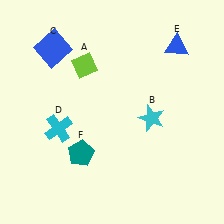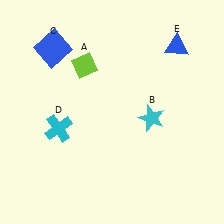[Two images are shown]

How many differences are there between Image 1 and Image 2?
There is 1 difference between the two images.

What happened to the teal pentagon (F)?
The teal pentagon (F) was removed in Image 2. It was in the bottom-left area of Image 1.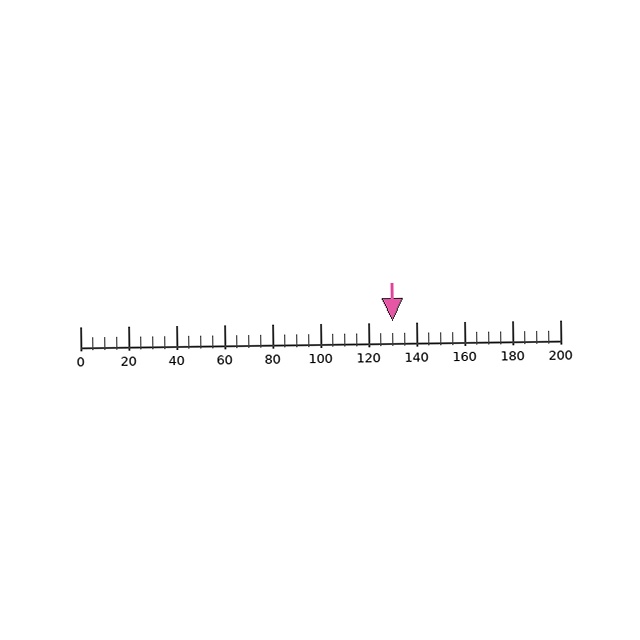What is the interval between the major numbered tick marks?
The major tick marks are spaced 20 units apart.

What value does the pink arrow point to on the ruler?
The pink arrow points to approximately 130.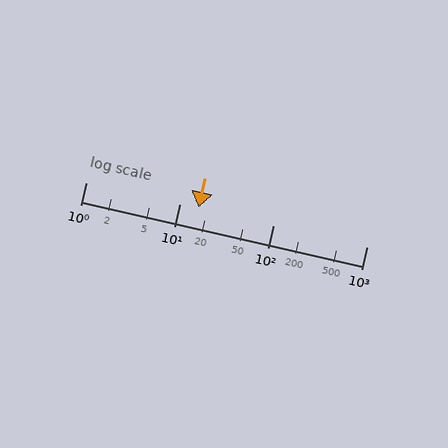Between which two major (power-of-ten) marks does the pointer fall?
The pointer is between 10 and 100.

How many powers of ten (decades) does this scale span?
The scale spans 3 decades, from 1 to 1000.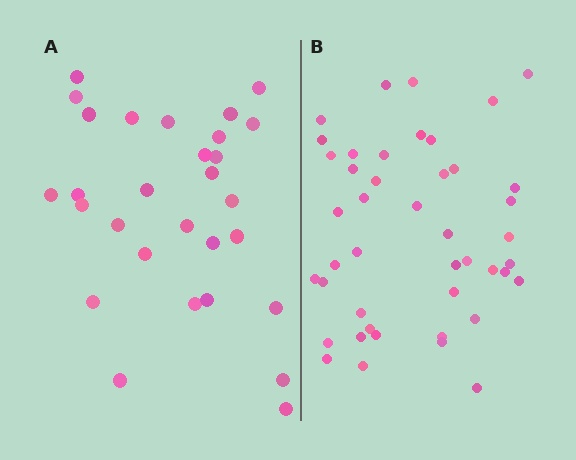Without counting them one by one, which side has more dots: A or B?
Region B (the right region) has more dots.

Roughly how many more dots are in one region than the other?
Region B has approximately 15 more dots than region A.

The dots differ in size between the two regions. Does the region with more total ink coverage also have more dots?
No. Region A has more total ink coverage because its dots are larger, but region B actually contains more individual dots. Total area can be misleading — the number of items is what matters here.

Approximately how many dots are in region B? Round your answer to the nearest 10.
About 40 dots. (The exact count is 44, which rounds to 40.)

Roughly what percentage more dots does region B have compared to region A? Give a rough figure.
About 50% more.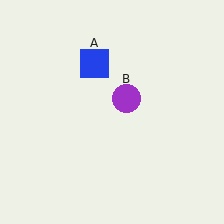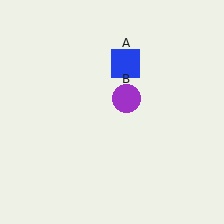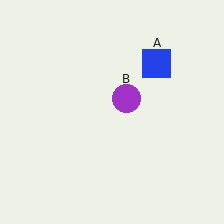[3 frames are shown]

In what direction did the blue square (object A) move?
The blue square (object A) moved right.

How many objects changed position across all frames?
1 object changed position: blue square (object A).